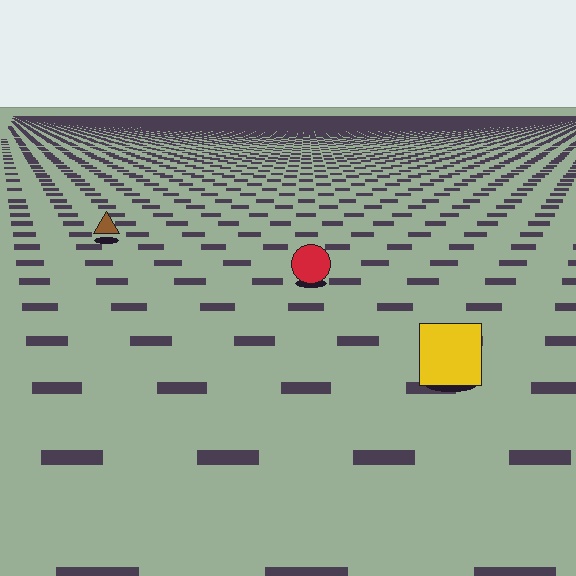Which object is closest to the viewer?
The yellow square is closest. The texture marks near it are larger and more spread out.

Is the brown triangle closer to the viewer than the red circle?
No. The red circle is closer — you can tell from the texture gradient: the ground texture is coarser near it.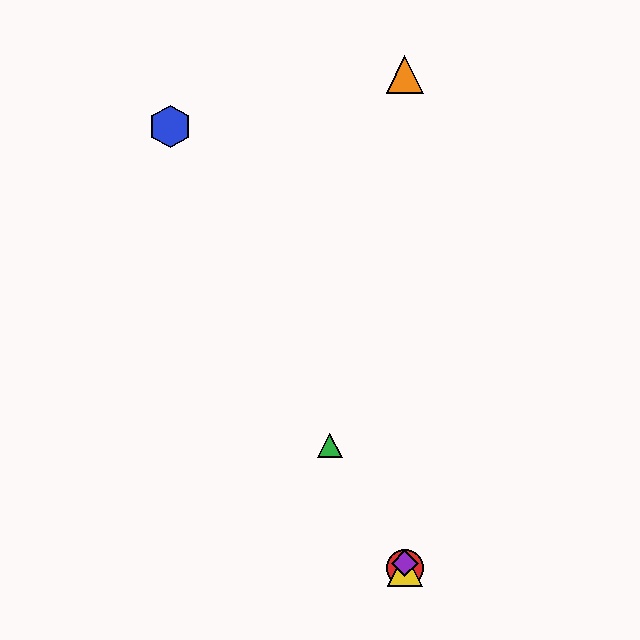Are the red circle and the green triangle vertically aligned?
No, the red circle is at x≈405 and the green triangle is at x≈330.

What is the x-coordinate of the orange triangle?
The orange triangle is at x≈405.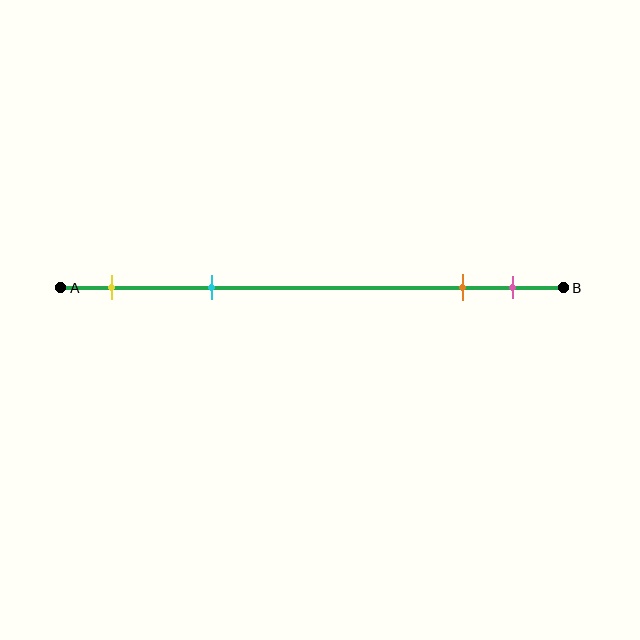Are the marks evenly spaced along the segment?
No, the marks are not evenly spaced.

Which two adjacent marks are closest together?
The orange and pink marks are the closest adjacent pair.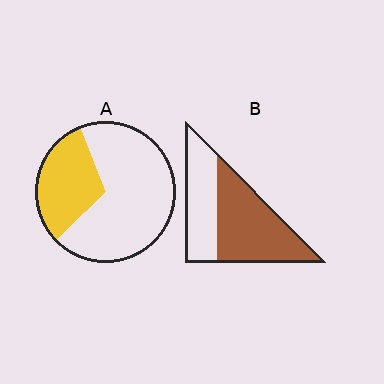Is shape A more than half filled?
No.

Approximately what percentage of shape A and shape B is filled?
A is approximately 30% and B is approximately 60%.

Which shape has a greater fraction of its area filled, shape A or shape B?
Shape B.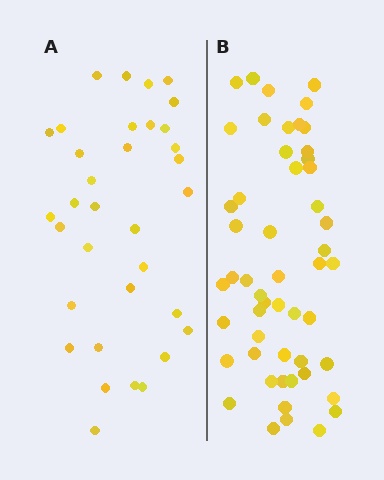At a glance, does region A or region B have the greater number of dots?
Region B (the right region) has more dots.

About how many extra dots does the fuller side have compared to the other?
Region B has approximately 20 more dots than region A.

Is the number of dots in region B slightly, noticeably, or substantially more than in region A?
Region B has substantially more. The ratio is roughly 1.5 to 1.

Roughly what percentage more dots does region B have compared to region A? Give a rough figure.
About 55% more.